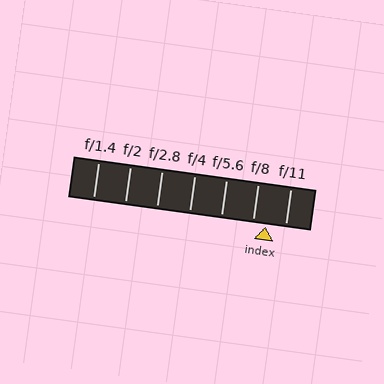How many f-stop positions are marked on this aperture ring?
There are 7 f-stop positions marked.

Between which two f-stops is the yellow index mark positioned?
The index mark is between f/8 and f/11.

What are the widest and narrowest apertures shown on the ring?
The widest aperture shown is f/1.4 and the narrowest is f/11.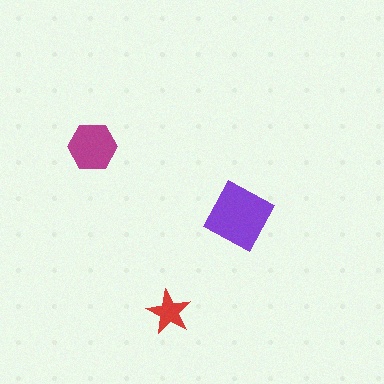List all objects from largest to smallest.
The purple square, the magenta hexagon, the red star.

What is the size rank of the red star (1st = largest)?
3rd.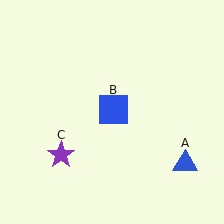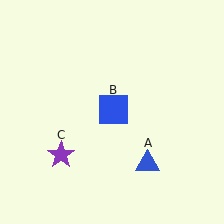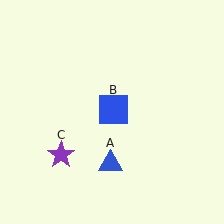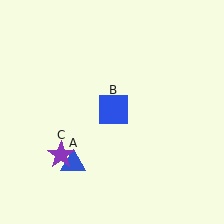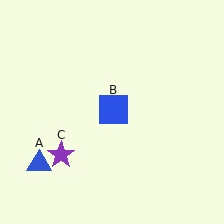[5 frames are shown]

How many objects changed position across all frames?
1 object changed position: blue triangle (object A).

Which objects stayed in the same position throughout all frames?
Blue square (object B) and purple star (object C) remained stationary.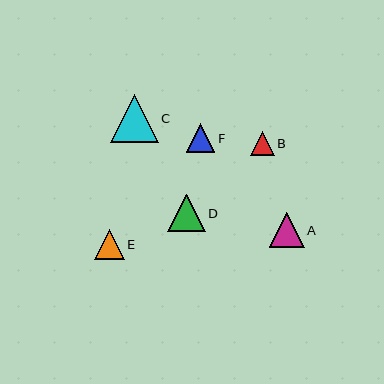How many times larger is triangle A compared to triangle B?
Triangle A is approximately 1.5 times the size of triangle B.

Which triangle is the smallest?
Triangle B is the smallest with a size of approximately 24 pixels.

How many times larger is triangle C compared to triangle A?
Triangle C is approximately 1.4 times the size of triangle A.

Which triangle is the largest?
Triangle C is the largest with a size of approximately 48 pixels.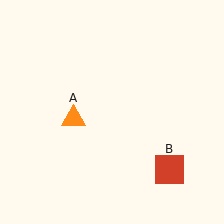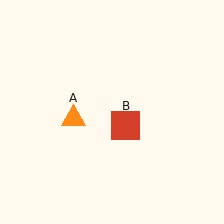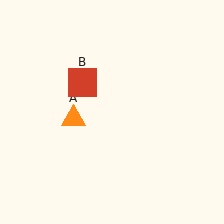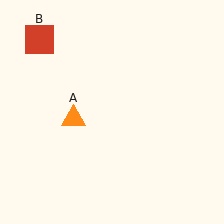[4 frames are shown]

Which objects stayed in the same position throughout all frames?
Orange triangle (object A) remained stationary.